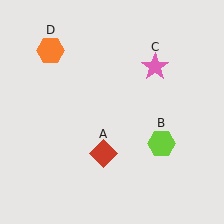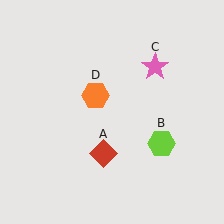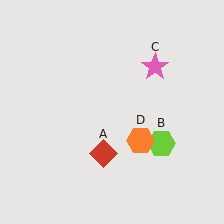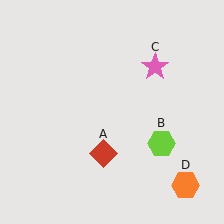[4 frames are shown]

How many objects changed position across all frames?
1 object changed position: orange hexagon (object D).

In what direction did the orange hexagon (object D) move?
The orange hexagon (object D) moved down and to the right.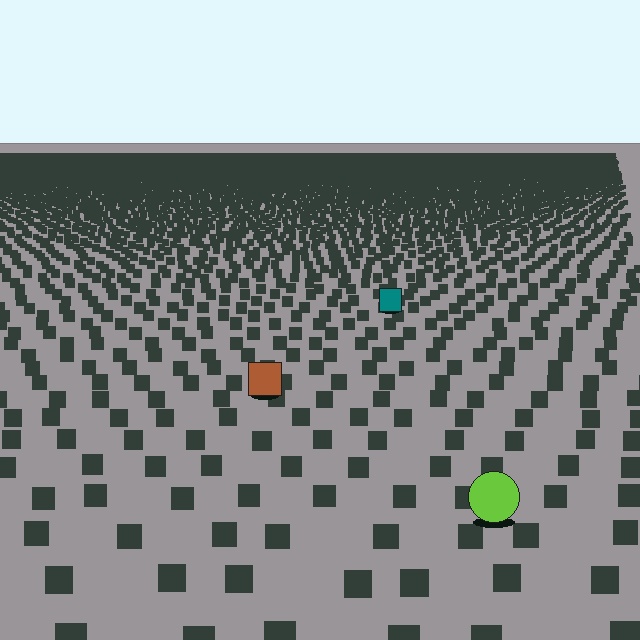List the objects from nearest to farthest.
From nearest to farthest: the lime circle, the brown square, the teal square.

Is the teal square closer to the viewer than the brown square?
No. The brown square is closer — you can tell from the texture gradient: the ground texture is coarser near it.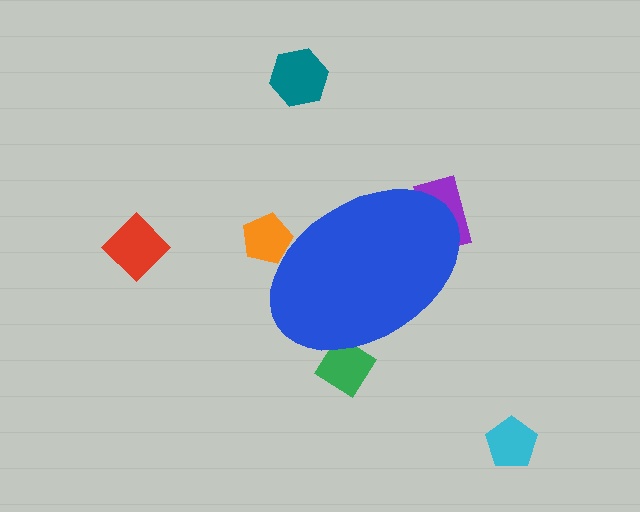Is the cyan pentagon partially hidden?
No, the cyan pentagon is fully visible.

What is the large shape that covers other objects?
A blue ellipse.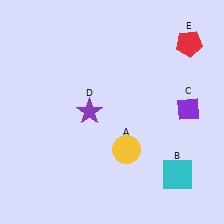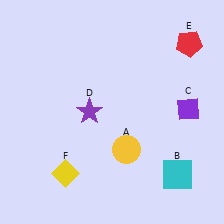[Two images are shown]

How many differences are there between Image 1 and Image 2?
There is 1 difference between the two images.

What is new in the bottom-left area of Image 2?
A yellow diamond (F) was added in the bottom-left area of Image 2.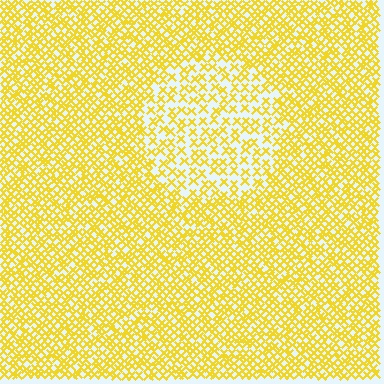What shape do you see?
I see a circle.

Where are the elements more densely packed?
The elements are more densely packed outside the circle boundary.